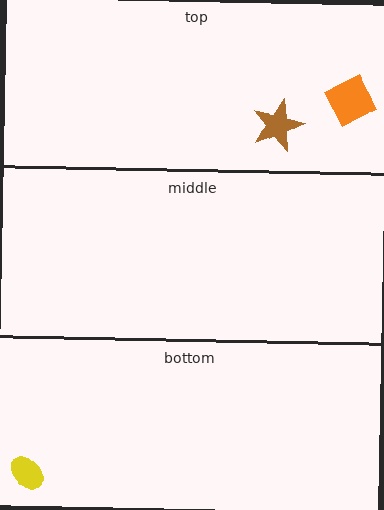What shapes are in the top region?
The brown star, the orange square.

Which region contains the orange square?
The top region.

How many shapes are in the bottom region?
1.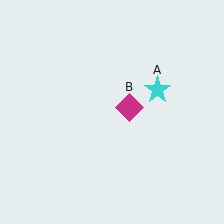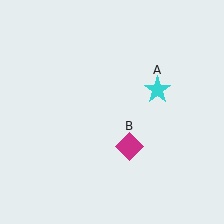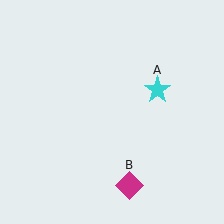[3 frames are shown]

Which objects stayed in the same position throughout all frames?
Cyan star (object A) remained stationary.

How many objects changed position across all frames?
1 object changed position: magenta diamond (object B).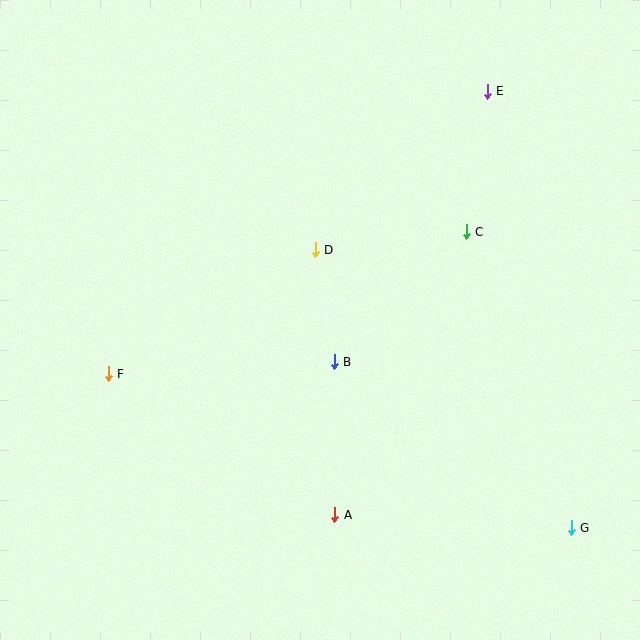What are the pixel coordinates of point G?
Point G is at (571, 528).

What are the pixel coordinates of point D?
Point D is at (315, 250).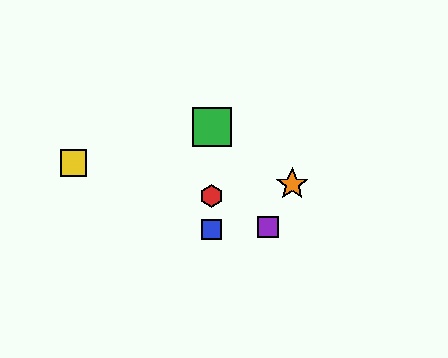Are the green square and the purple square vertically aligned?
No, the green square is at x≈212 and the purple square is at x≈268.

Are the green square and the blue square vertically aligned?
Yes, both are at x≈212.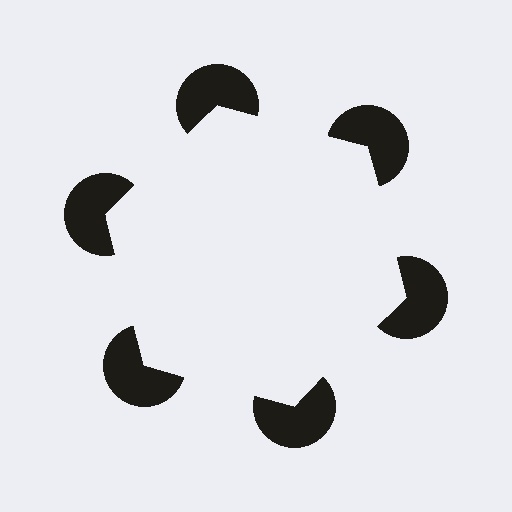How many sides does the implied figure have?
6 sides.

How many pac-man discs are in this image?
There are 6 — one at each vertex of the illusory hexagon.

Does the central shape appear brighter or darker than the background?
It typically appears slightly brighter than the background, even though no actual brightness change is drawn.